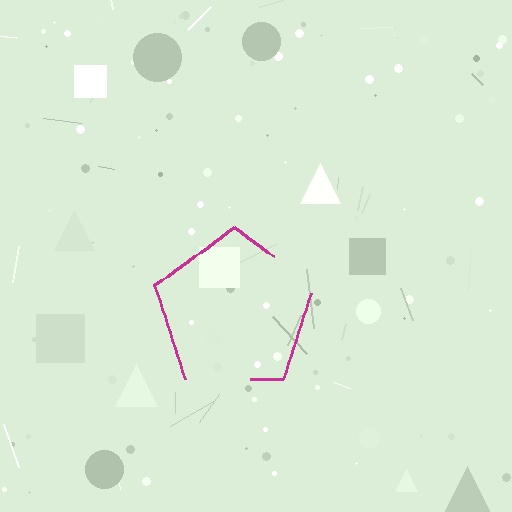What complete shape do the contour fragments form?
The contour fragments form a pentagon.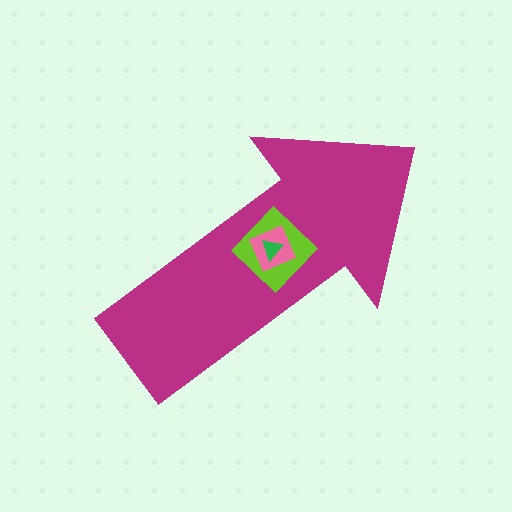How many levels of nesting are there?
4.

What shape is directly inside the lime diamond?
The pink square.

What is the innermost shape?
The green triangle.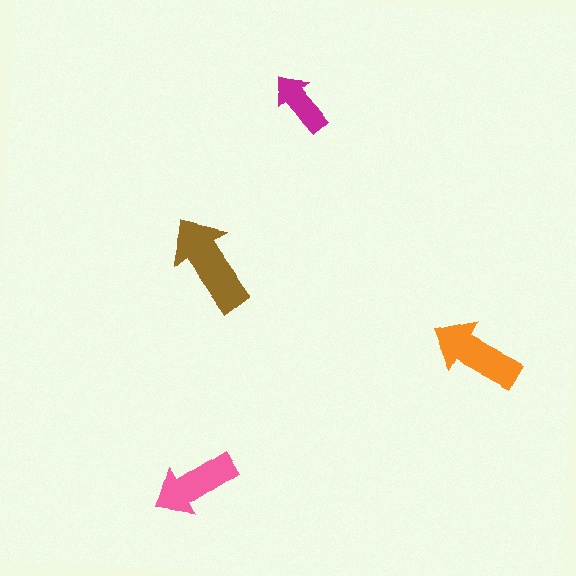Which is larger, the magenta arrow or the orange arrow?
The orange one.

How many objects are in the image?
There are 4 objects in the image.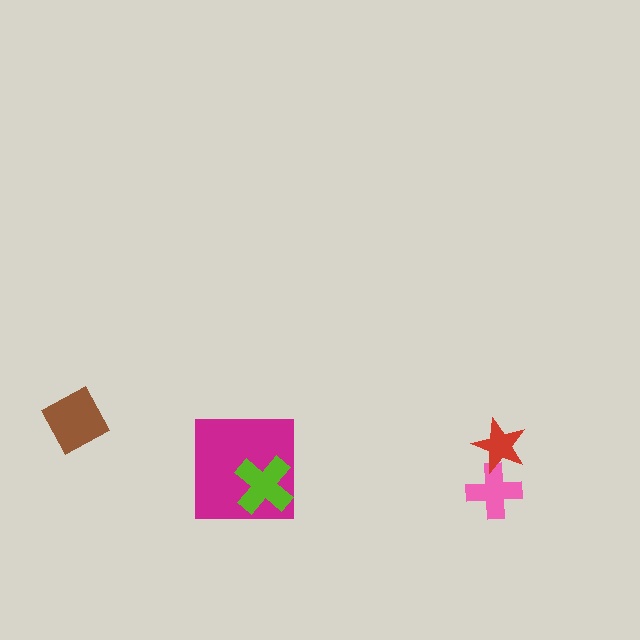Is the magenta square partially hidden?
Yes, it is partially covered by another shape.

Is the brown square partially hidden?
No, no other shape covers it.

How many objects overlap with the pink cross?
1 object overlaps with the pink cross.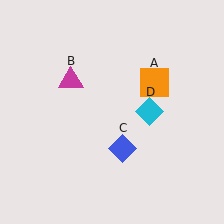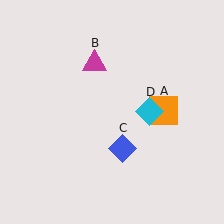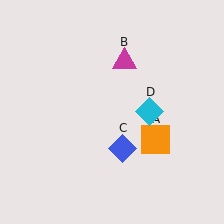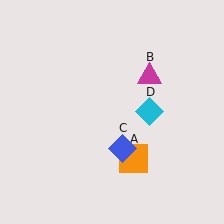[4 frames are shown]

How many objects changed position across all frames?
2 objects changed position: orange square (object A), magenta triangle (object B).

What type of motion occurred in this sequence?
The orange square (object A), magenta triangle (object B) rotated clockwise around the center of the scene.